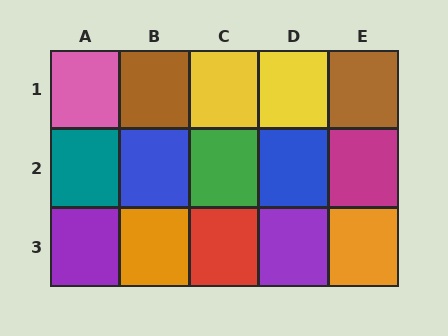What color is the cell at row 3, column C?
Red.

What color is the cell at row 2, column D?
Blue.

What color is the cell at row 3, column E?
Orange.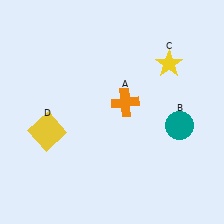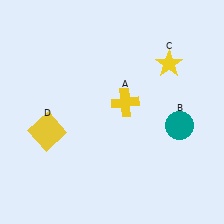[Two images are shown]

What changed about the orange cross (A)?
In Image 1, A is orange. In Image 2, it changed to yellow.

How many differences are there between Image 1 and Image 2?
There is 1 difference between the two images.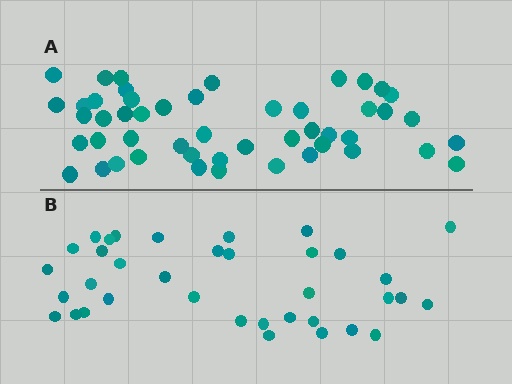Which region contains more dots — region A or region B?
Region A (the top region) has more dots.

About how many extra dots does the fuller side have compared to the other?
Region A has approximately 15 more dots than region B.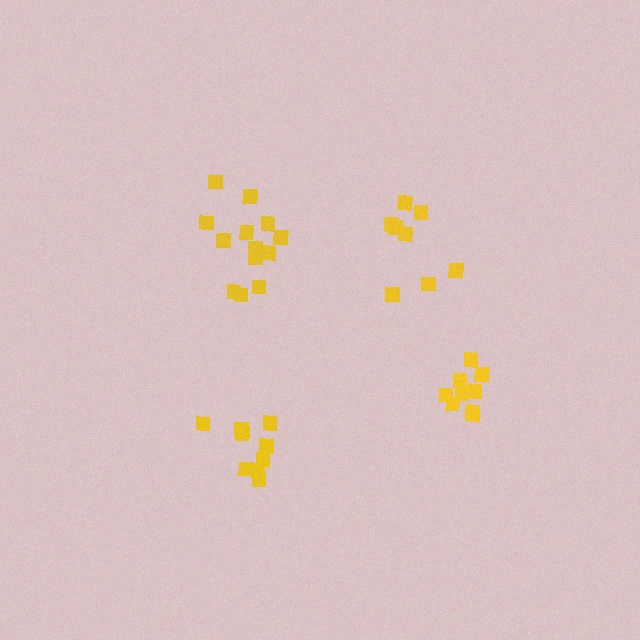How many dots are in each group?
Group 1: 9 dots, Group 2: 13 dots, Group 3: 9 dots, Group 4: 8 dots (39 total).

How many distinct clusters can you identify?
There are 4 distinct clusters.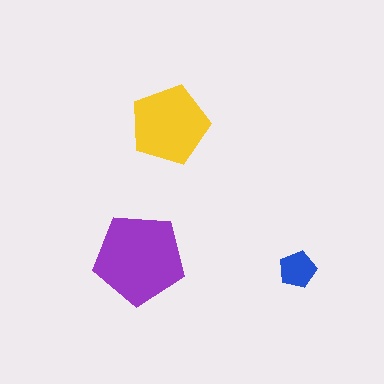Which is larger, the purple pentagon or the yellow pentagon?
The purple one.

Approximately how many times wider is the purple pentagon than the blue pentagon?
About 2.5 times wider.